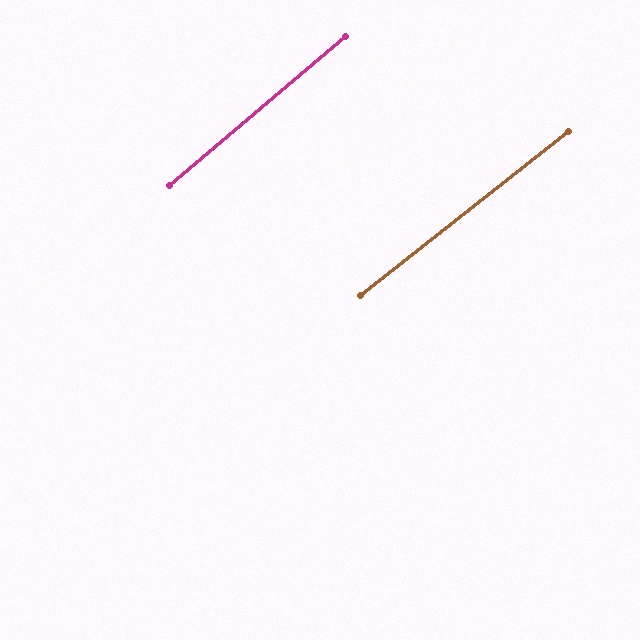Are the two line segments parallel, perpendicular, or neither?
Parallel — their directions differ by only 1.9°.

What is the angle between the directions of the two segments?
Approximately 2 degrees.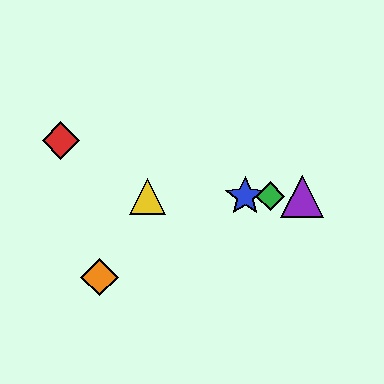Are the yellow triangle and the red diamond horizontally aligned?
No, the yellow triangle is at y≈196 and the red diamond is at y≈141.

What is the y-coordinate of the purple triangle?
The purple triangle is at y≈196.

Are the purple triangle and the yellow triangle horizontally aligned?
Yes, both are at y≈196.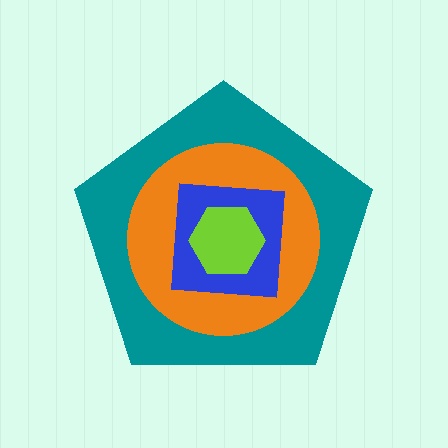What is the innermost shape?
The lime hexagon.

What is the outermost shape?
The teal pentagon.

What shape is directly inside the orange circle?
The blue square.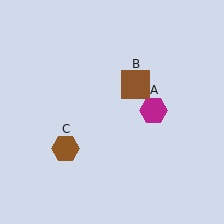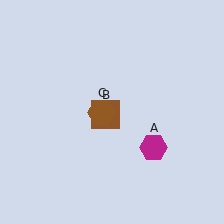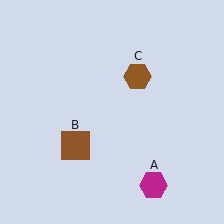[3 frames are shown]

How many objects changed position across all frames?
3 objects changed position: magenta hexagon (object A), brown square (object B), brown hexagon (object C).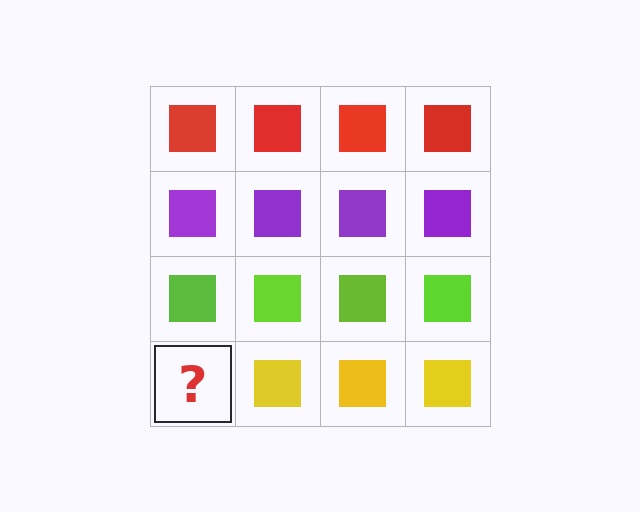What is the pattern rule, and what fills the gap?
The rule is that each row has a consistent color. The gap should be filled with a yellow square.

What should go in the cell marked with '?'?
The missing cell should contain a yellow square.